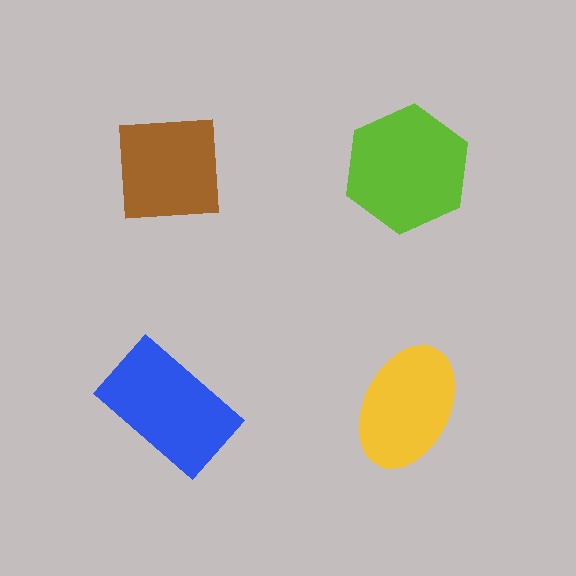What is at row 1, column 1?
A brown square.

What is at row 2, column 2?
A yellow ellipse.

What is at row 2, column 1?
A blue rectangle.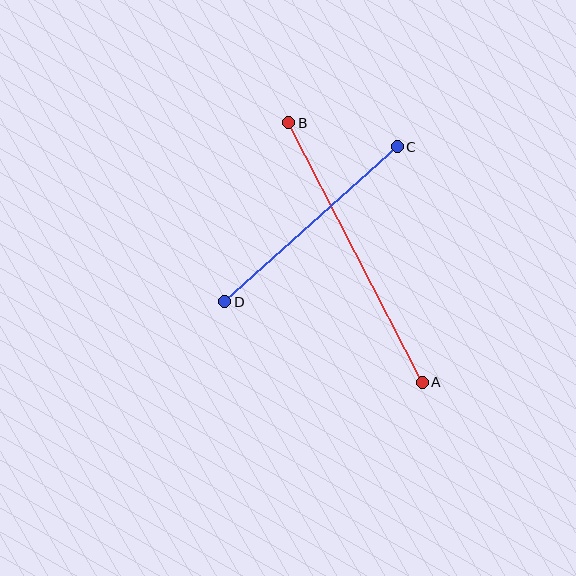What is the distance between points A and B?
The distance is approximately 292 pixels.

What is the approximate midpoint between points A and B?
The midpoint is at approximately (356, 253) pixels.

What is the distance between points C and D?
The distance is approximately 232 pixels.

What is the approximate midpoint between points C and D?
The midpoint is at approximately (311, 224) pixels.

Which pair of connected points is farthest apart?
Points A and B are farthest apart.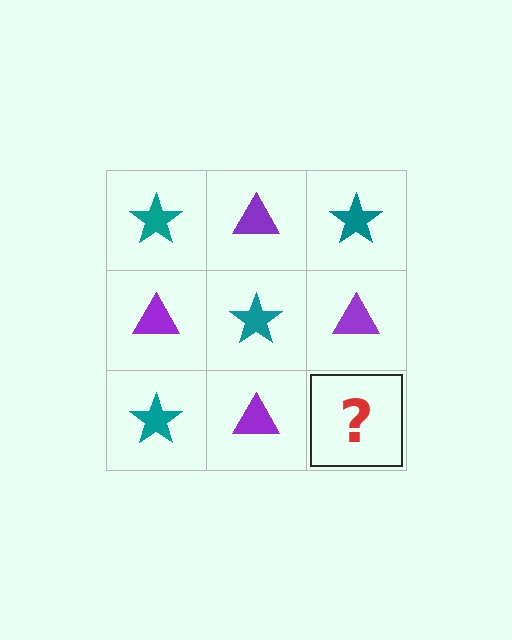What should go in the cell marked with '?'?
The missing cell should contain a teal star.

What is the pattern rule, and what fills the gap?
The rule is that it alternates teal star and purple triangle in a checkerboard pattern. The gap should be filled with a teal star.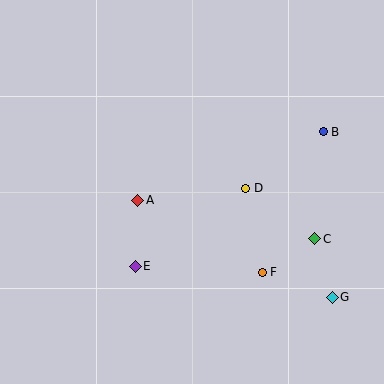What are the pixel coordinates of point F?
Point F is at (262, 272).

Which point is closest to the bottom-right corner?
Point G is closest to the bottom-right corner.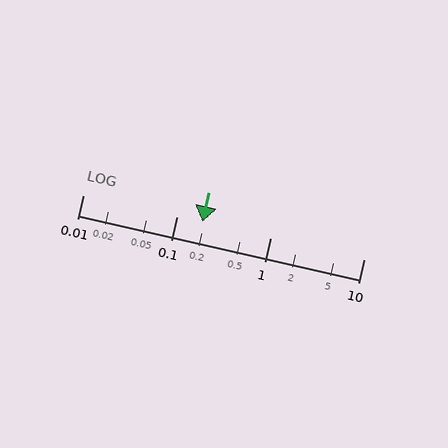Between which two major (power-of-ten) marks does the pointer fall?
The pointer is between 0.1 and 1.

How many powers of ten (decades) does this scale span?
The scale spans 3 decades, from 0.01 to 10.